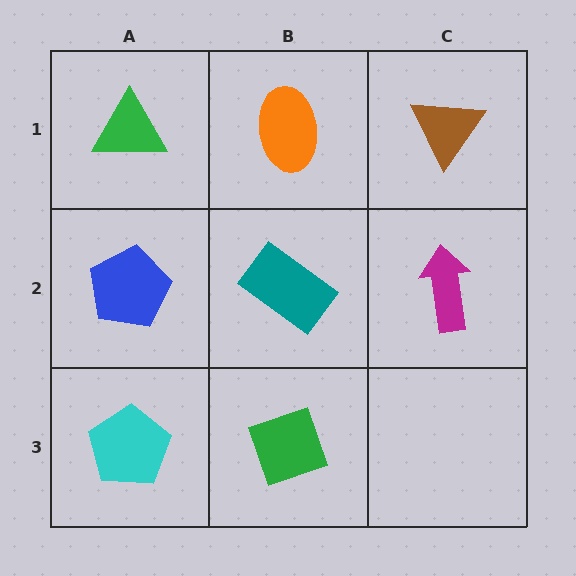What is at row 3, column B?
A green diamond.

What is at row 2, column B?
A teal rectangle.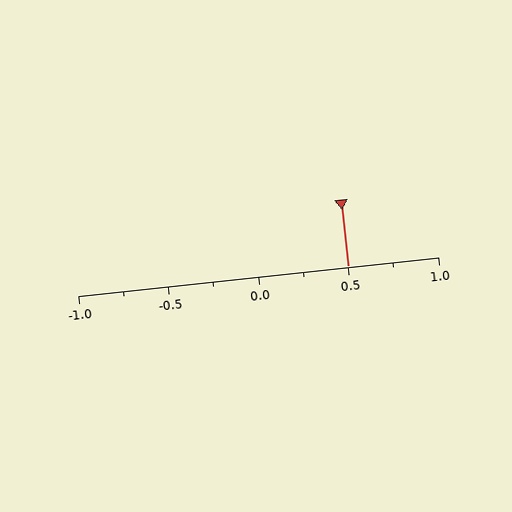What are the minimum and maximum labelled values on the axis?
The axis runs from -1.0 to 1.0.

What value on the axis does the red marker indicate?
The marker indicates approximately 0.5.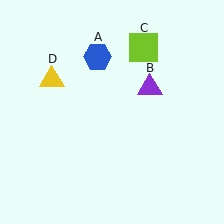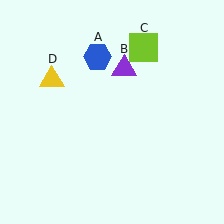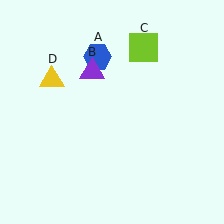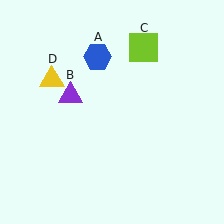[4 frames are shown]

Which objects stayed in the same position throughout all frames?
Blue hexagon (object A) and lime square (object C) and yellow triangle (object D) remained stationary.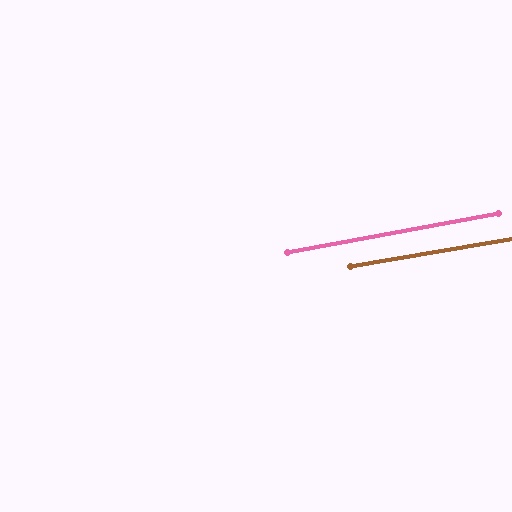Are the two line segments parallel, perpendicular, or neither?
Parallel — their directions differ by only 1.0°.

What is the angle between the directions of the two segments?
Approximately 1 degree.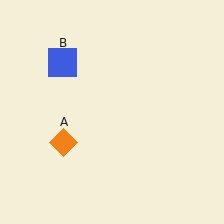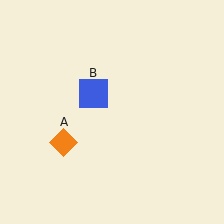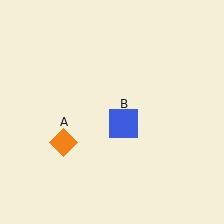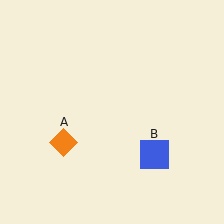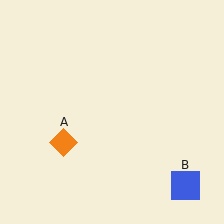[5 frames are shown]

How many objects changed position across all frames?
1 object changed position: blue square (object B).